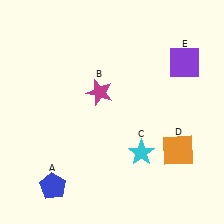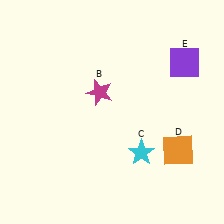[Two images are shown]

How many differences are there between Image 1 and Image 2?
There is 1 difference between the two images.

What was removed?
The blue pentagon (A) was removed in Image 2.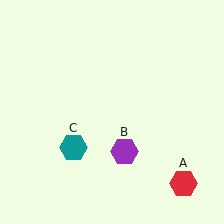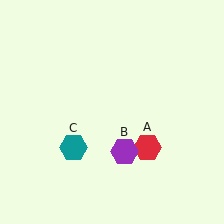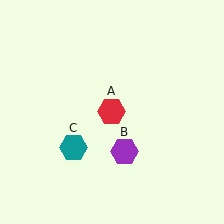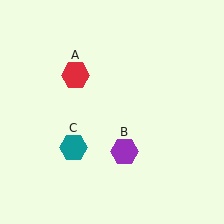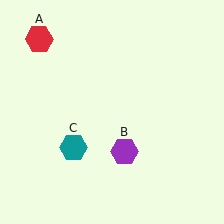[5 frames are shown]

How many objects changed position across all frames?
1 object changed position: red hexagon (object A).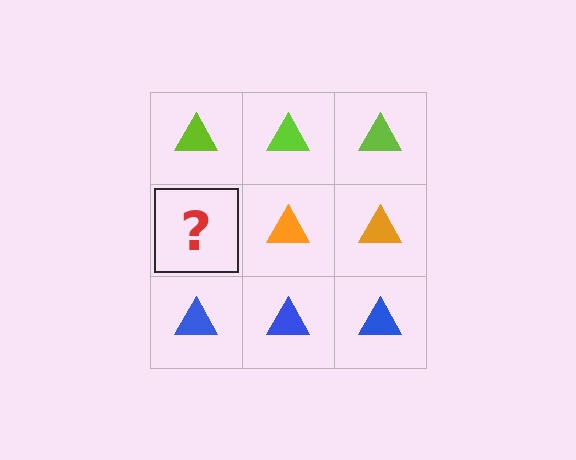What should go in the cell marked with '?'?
The missing cell should contain an orange triangle.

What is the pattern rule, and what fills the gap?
The rule is that each row has a consistent color. The gap should be filled with an orange triangle.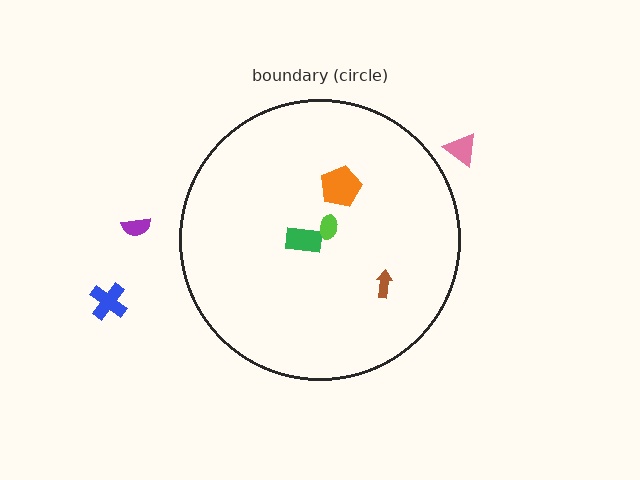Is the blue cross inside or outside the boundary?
Outside.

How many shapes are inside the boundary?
4 inside, 3 outside.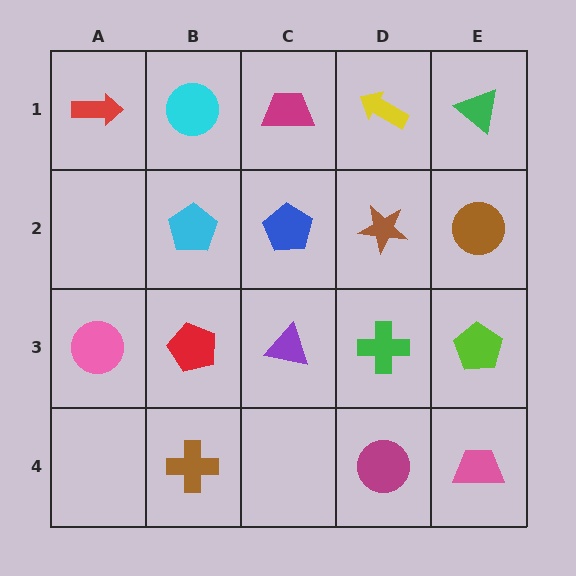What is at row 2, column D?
A brown star.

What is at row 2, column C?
A blue pentagon.